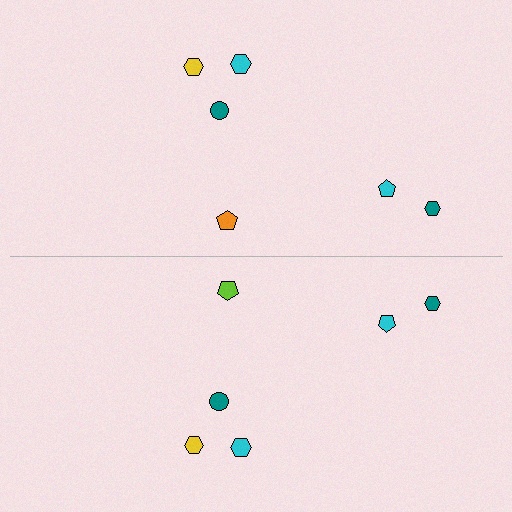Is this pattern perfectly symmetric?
No, the pattern is not perfectly symmetric. The lime pentagon on the bottom side breaks the symmetry — its mirror counterpart is orange.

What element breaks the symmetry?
The lime pentagon on the bottom side breaks the symmetry — its mirror counterpart is orange.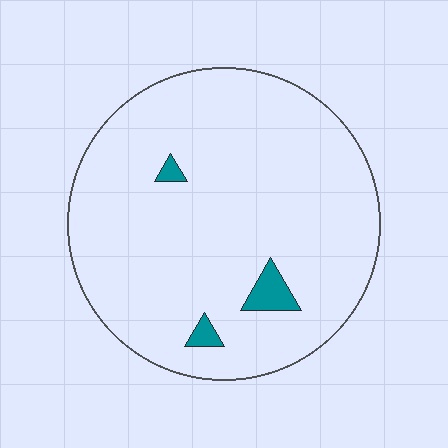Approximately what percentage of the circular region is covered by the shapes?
Approximately 5%.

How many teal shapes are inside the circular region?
3.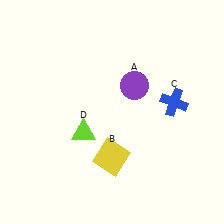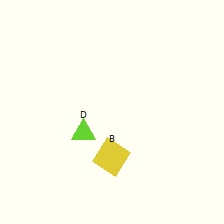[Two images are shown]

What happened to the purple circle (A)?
The purple circle (A) was removed in Image 2. It was in the top-right area of Image 1.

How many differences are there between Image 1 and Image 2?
There are 2 differences between the two images.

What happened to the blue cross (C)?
The blue cross (C) was removed in Image 2. It was in the top-right area of Image 1.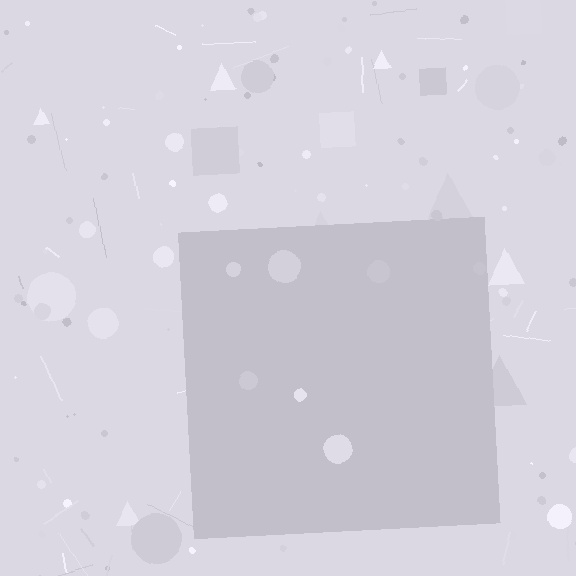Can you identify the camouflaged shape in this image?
The camouflaged shape is a square.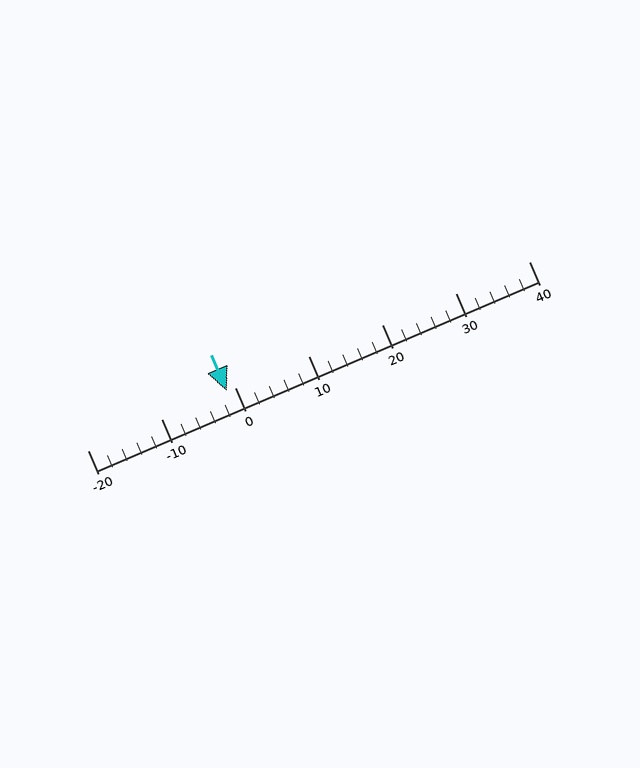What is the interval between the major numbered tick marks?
The major tick marks are spaced 10 units apart.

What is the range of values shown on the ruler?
The ruler shows values from -20 to 40.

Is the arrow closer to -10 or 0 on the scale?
The arrow is closer to 0.